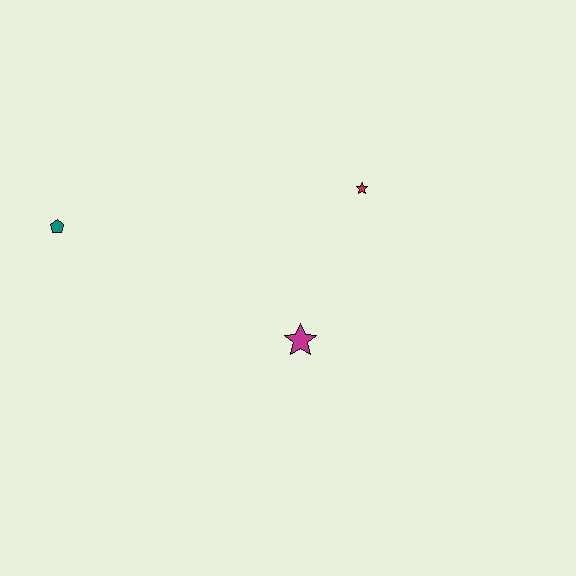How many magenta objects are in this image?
There is 1 magenta object.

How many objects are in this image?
There are 3 objects.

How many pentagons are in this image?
There is 1 pentagon.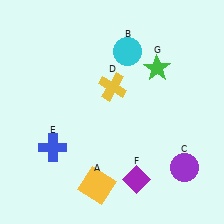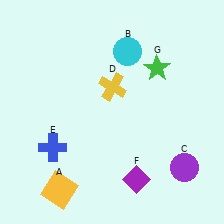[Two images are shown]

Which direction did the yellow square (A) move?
The yellow square (A) moved left.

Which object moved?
The yellow square (A) moved left.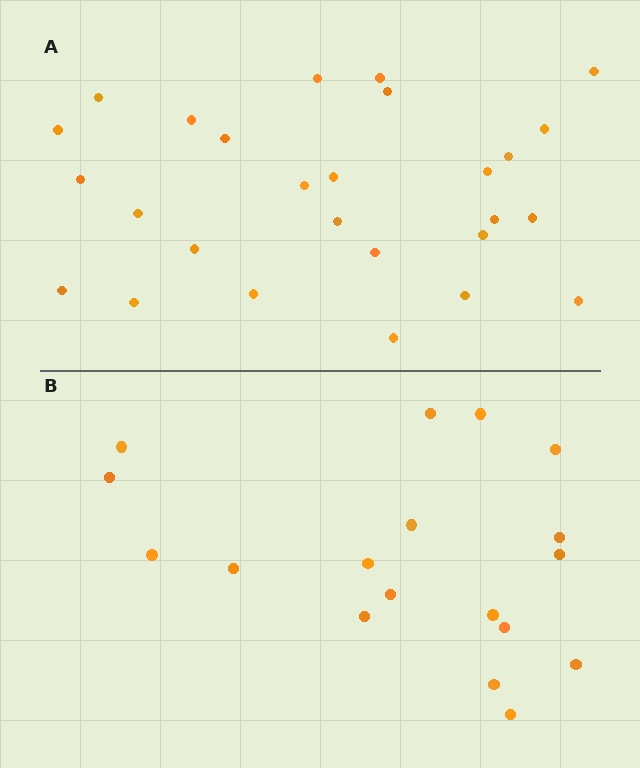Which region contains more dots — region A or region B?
Region A (the top region) has more dots.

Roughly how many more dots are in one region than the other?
Region A has roughly 8 or so more dots than region B.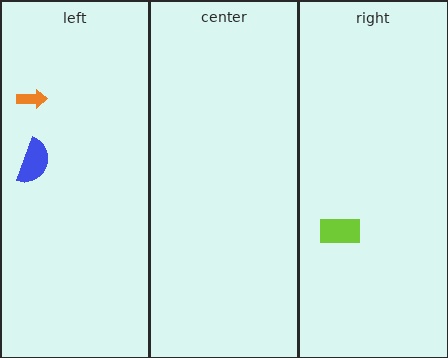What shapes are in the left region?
The blue semicircle, the orange arrow.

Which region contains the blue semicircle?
The left region.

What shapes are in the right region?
The lime rectangle.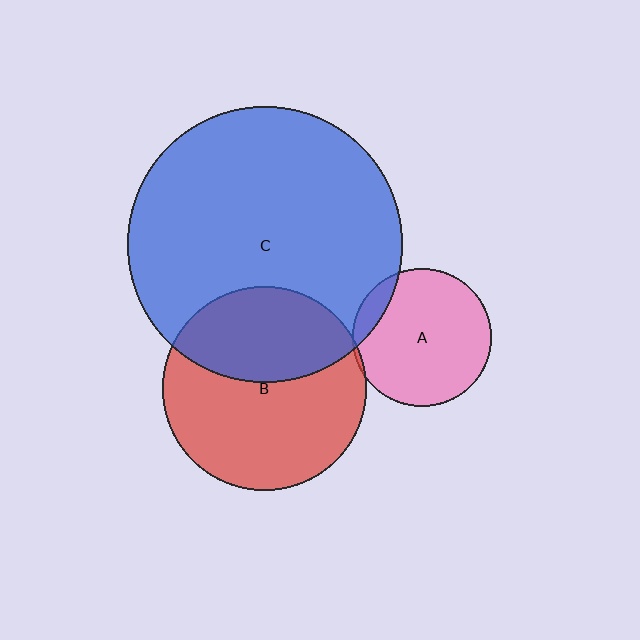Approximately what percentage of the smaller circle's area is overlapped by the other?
Approximately 40%.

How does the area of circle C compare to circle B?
Approximately 1.8 times.